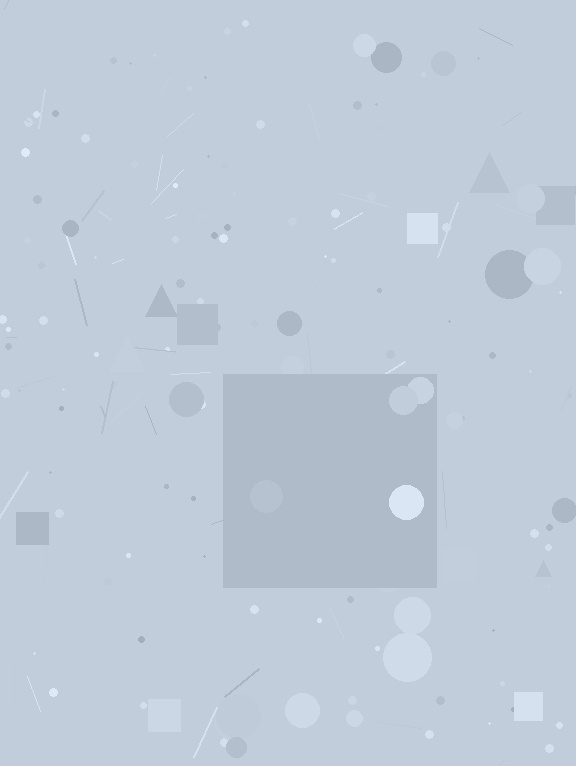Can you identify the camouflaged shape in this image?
The camouflaged shape is a square.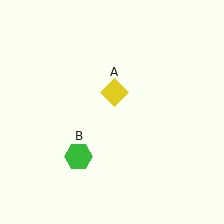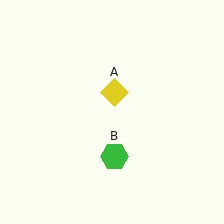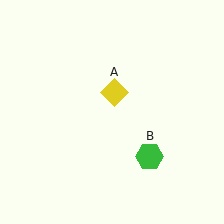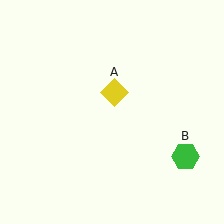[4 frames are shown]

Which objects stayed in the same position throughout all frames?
Yellow diamond (object A) remained stationary.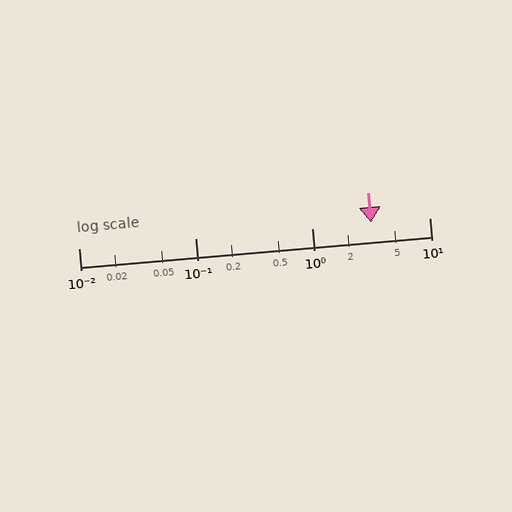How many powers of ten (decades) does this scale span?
The scale spans 3 decades, from 0.01 to 10.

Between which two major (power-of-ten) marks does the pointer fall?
The pointer is between 1 and 10.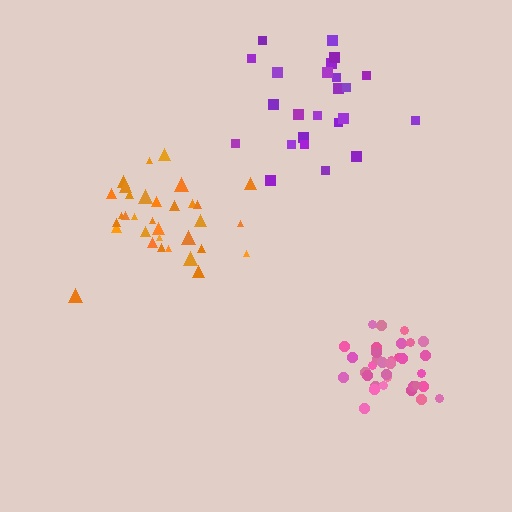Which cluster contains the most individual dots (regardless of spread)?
Orange (34).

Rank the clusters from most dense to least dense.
pink, orange, purple.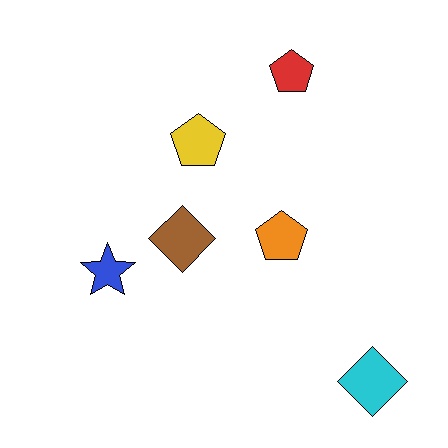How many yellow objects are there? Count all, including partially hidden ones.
There is 1 yellow object.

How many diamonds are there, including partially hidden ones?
There are 2 diamonds.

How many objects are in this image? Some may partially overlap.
There are 6 objects.